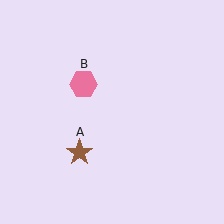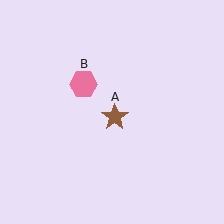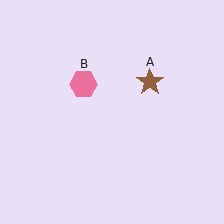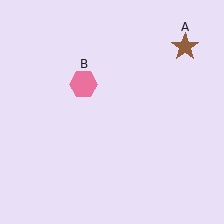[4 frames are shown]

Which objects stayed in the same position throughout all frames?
Pink hexagon (object B) remained stationary.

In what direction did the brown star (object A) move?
The brown star (object A) moved up and to the right.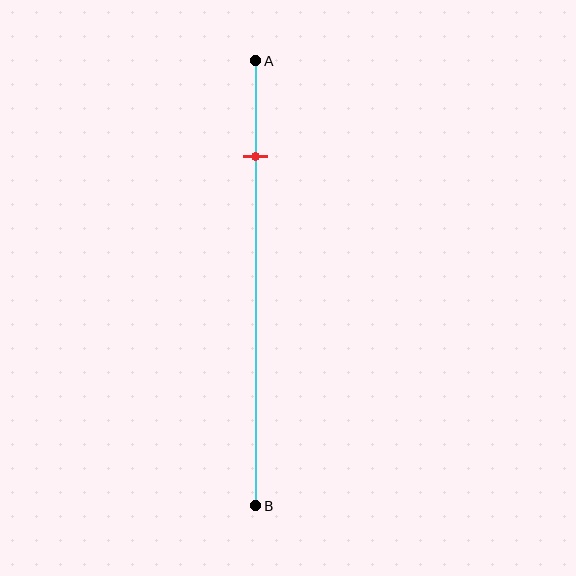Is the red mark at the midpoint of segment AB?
No, the mark is at about 20% from A, not at the 50% midpoint.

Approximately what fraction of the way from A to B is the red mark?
The red mark is approximately 20% of the way from A to B.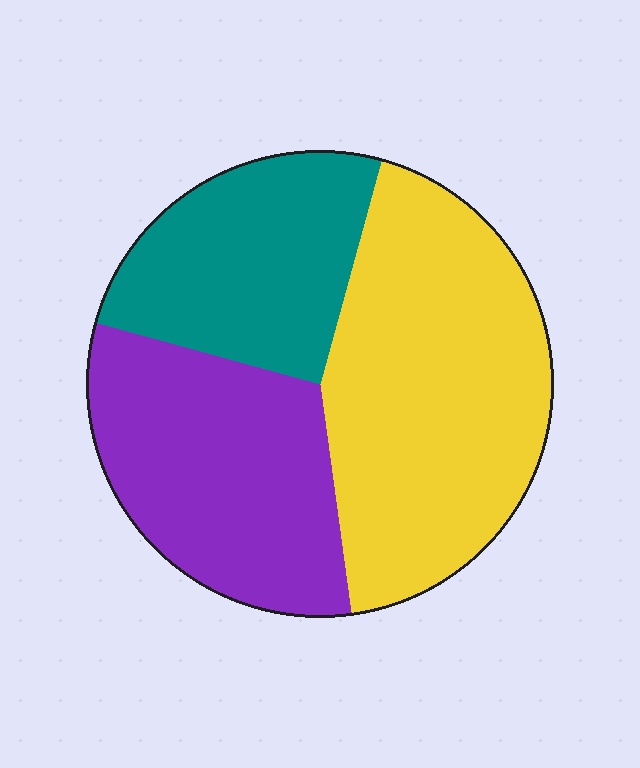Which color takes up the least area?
Teal, at roughly 25%.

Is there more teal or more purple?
Purple.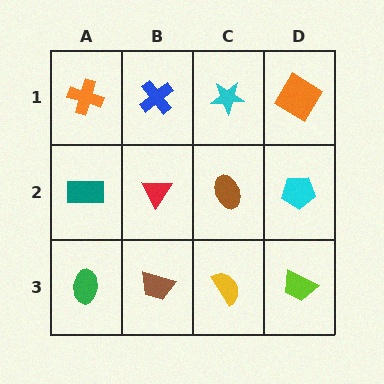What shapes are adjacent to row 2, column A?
An orange cross (row 1, column A), a green ellipse (row 3, column A), a red triangle (row 2, column B).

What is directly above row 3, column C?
A brown ellipse.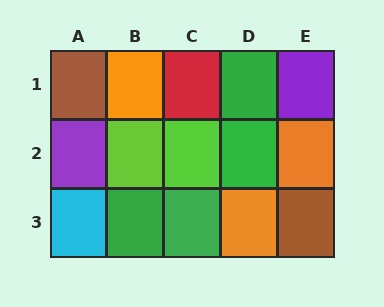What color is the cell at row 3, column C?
Green.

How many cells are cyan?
1 cell is cyan.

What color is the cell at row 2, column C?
Lime.